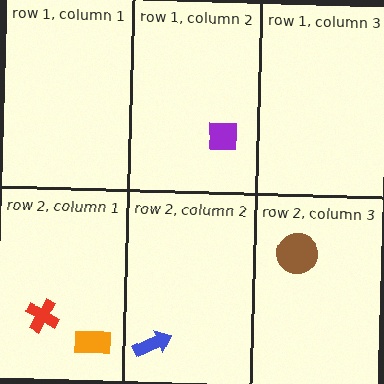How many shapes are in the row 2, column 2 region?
1.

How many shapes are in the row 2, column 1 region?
2.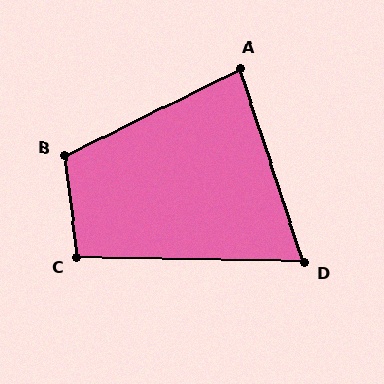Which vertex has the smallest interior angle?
D, at approximately 70 degrees.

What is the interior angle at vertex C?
Approximately 98 degrees (obtuse).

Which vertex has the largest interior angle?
B, at approximately 110 degrees.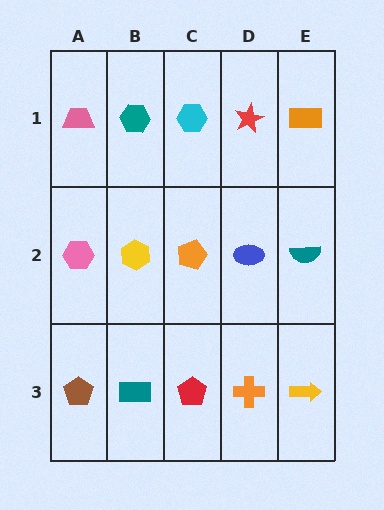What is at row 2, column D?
A blue ellipse.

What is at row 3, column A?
A brown pentagon.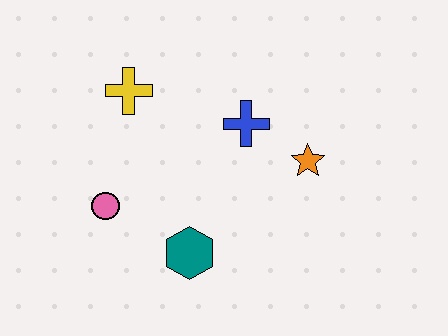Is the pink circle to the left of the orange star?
Yes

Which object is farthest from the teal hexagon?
The yellow cross is farthest from the teal hexagon.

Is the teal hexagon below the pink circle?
Yes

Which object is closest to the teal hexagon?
The pink circle is closest to the teal hexagon.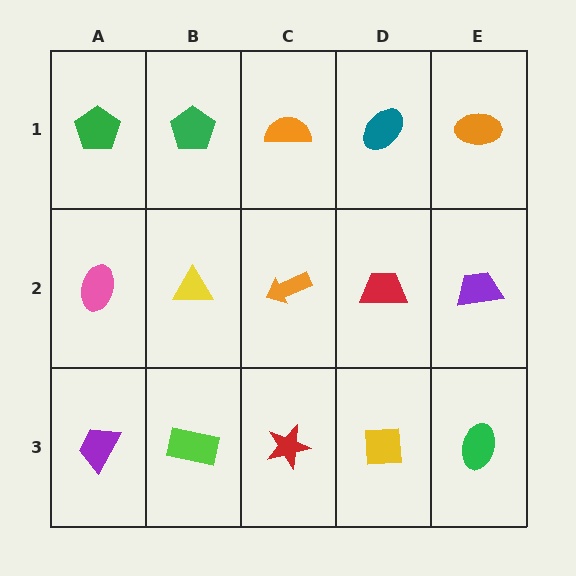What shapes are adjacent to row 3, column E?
A purple trapezoid (row 2, column E), a yellow square (row 3, column D).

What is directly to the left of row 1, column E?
A teal ellipse.